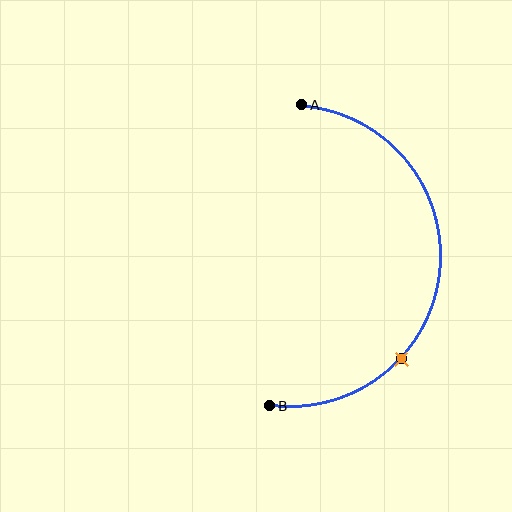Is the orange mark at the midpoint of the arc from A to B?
No. The orange mark lies on the arc but is closer to endpoint B. The arc midpoint would be at the point on the curve equidistant along the arc from both A and B.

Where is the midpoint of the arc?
The arc midpoint is the point on the curve farthest from the straight line joining A and B. It sits to the right of that line.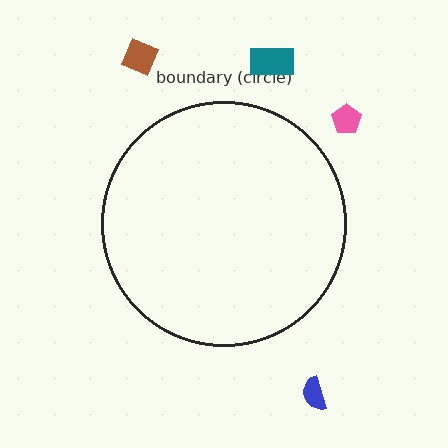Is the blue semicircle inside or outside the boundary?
Outside.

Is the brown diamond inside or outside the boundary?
Outside.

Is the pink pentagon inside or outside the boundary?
Outside.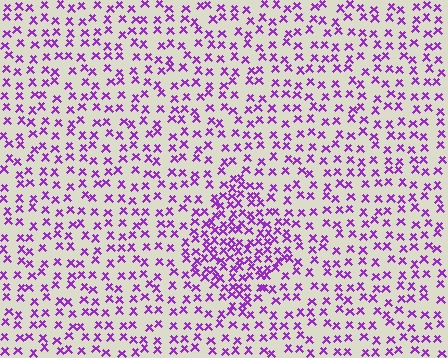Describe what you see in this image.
The image contains small purple elements arranged at two different densities. A diamond-shaped region is visible where the elements are more densely packed than the surrounding area.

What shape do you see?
I see a diamond.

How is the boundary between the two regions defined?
The boundary is defined by a change in element density (approximately 2.0x ratio). All elements are the same color, size, and shape.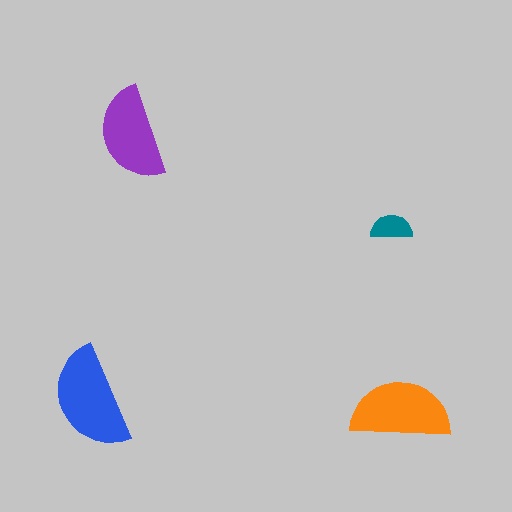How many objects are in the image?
There are 4 objects in the image.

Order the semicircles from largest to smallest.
the blue one, the orange one, the purple one, the teal one.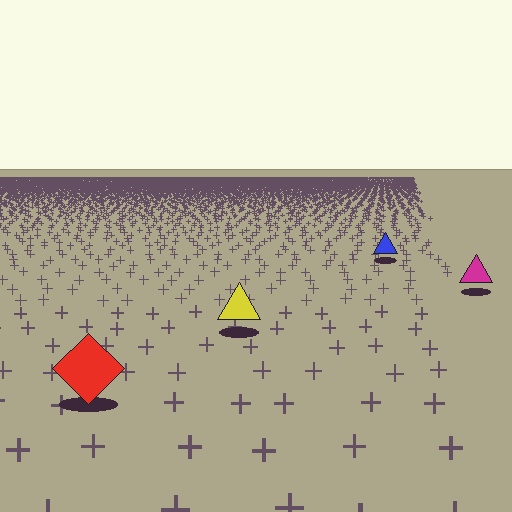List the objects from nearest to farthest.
From nearest to farthest: the red diamond, the yellow triangle, the magenta triangle, the blue triangle.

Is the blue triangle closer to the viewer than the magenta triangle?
No. The magenta triangle is closer — you can tell from the texture gradient: the ground texture is coarser near it.